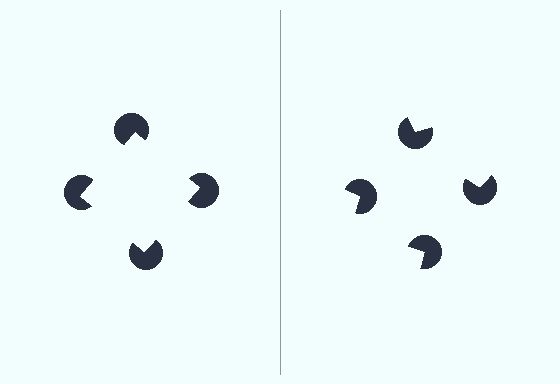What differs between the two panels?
The pac-man discs are positioned identically on both sides; only the wedge orientations differ. On the left they align to a square; on the right they are misaligned.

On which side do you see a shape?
An illusory square appears on the left side. On the right side the wedge cuts are rotated, so no coherent shape forms.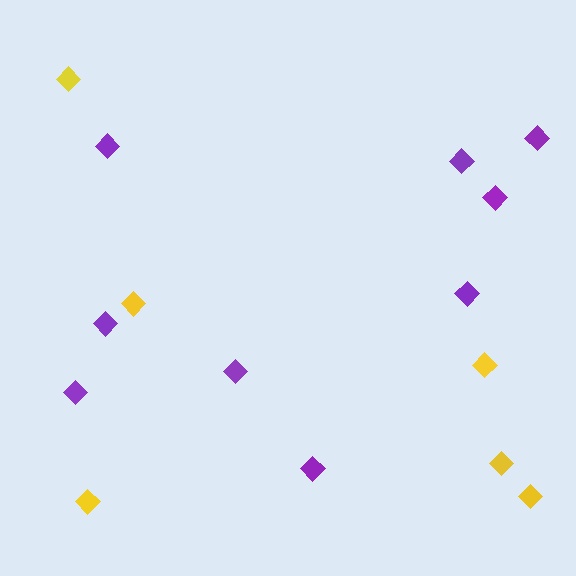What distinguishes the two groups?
There are 2 groups: one group of yellow diamonds (6) and one group of purple diamonds (9).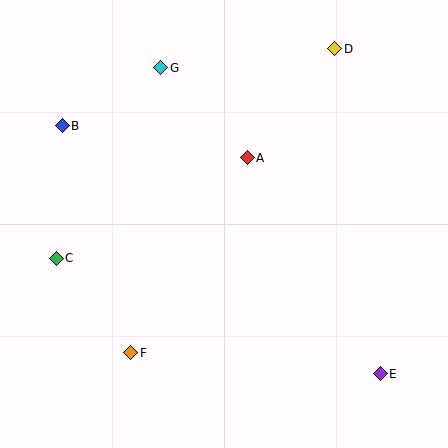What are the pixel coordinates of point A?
Point A is at (247, 158).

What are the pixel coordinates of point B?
Point B is at (62, 126).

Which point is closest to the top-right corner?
Point D is closest to the top-right corner.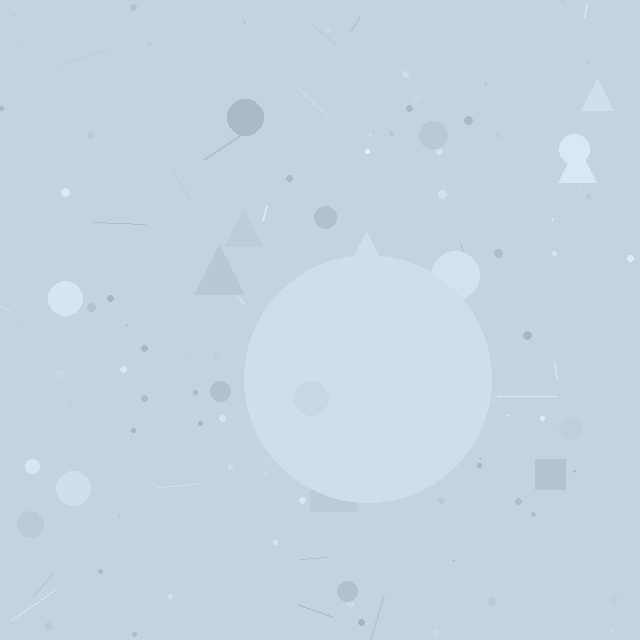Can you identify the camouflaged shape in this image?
The camouflaged shape is a circle.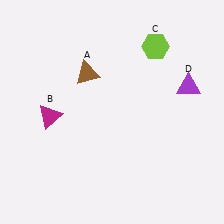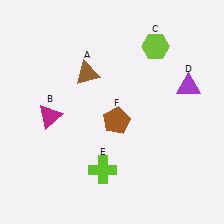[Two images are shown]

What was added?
A lime cross (E), a brown pentagon (F) were added in Image 2.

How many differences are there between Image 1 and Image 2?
There are 2 differences between the two images.